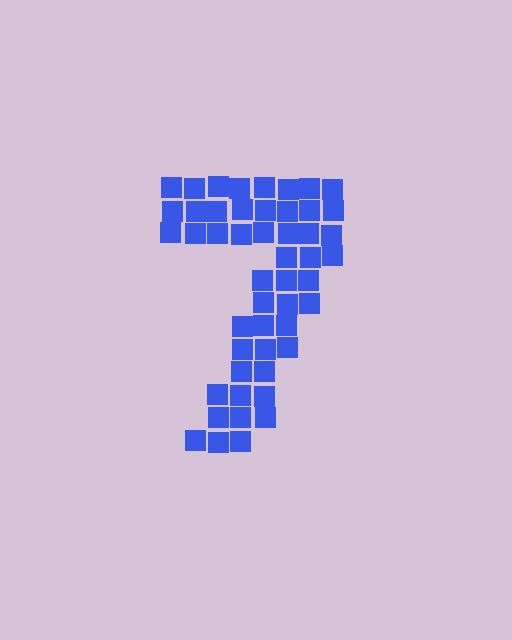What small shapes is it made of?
It is made of small squares.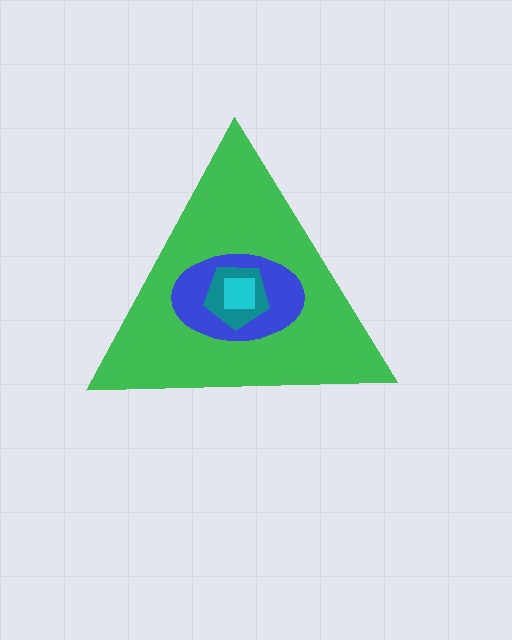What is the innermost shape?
The cyan square.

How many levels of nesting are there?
4.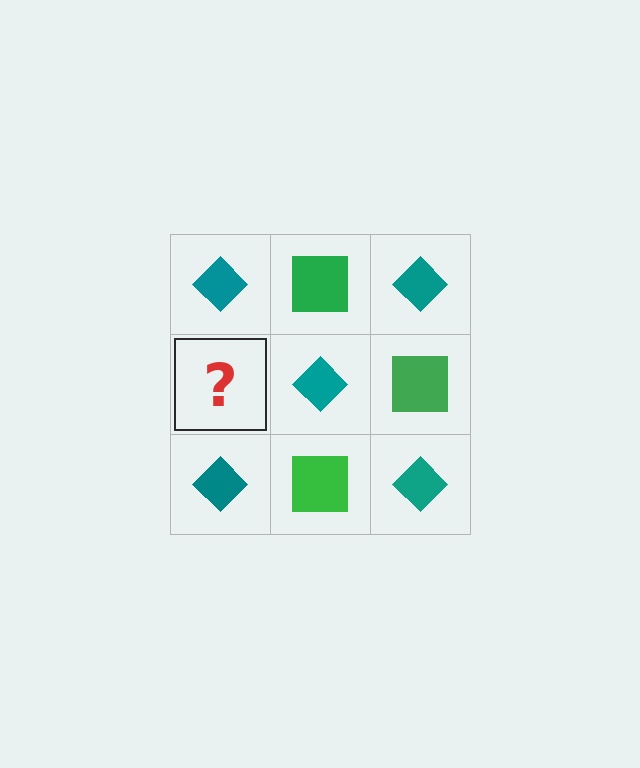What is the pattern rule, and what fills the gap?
The rule is that it alternates teal diamond and green square in a checkerboard pattern. The gap should be filled with a green square.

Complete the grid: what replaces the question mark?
The question mark should be replaced with a green square.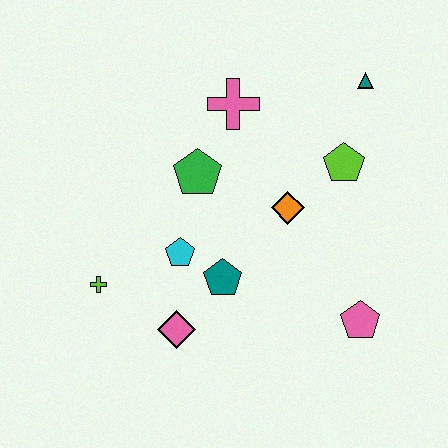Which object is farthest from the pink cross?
The pink pentagon is farthest from the pink cross.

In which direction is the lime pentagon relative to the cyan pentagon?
The lime pentagon is to the right of the cyan pentagon.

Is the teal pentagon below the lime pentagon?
Yes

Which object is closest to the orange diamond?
The lime pentagon is closest to the orange diamond.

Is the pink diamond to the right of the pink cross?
No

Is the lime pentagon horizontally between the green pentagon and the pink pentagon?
Yes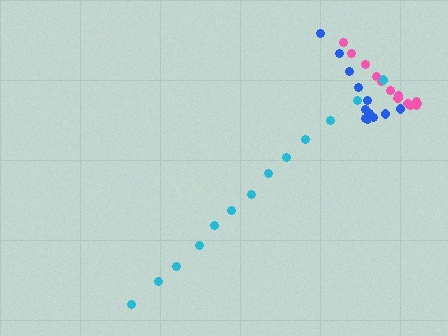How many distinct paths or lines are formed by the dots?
There are 3 distinct paths.